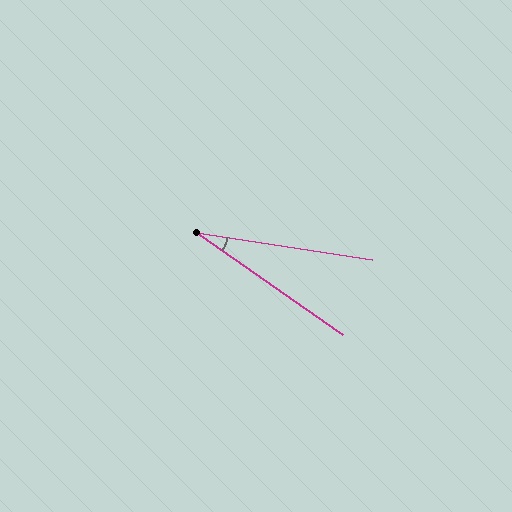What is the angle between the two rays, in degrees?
Approximately 26 degrees.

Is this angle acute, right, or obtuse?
It is acute.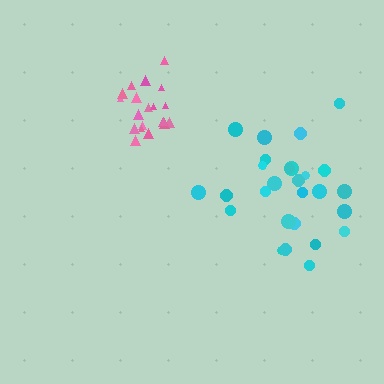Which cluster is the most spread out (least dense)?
Cyan.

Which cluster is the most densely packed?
Pink.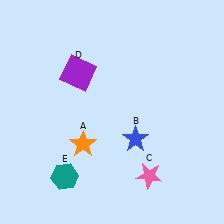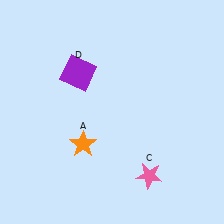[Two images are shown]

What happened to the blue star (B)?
The blue star (B) was removed in Image 2. It was in the bottom-right area of Image 1.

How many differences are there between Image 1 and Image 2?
There are 2 differences between the two images.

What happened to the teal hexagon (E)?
The teal hexagon (E) was removed in Image 2. It was in the bottom-left area of Image 1.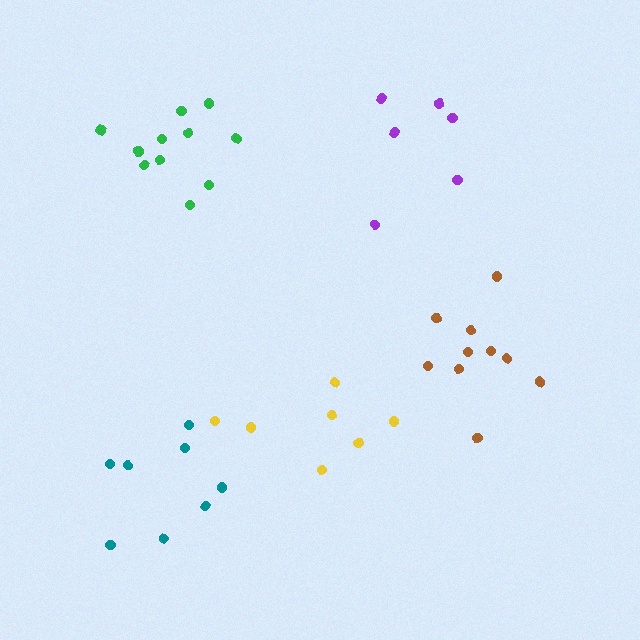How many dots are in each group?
Group 1: 10 dots, Group 2: 6 dots, Group 3: 8 dots, Group 4: 7 dots, Group 5: 11 dots (42 total).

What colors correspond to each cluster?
The clusters are colored: brown, purple, teal, yellow, green.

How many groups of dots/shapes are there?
There are 5 groups.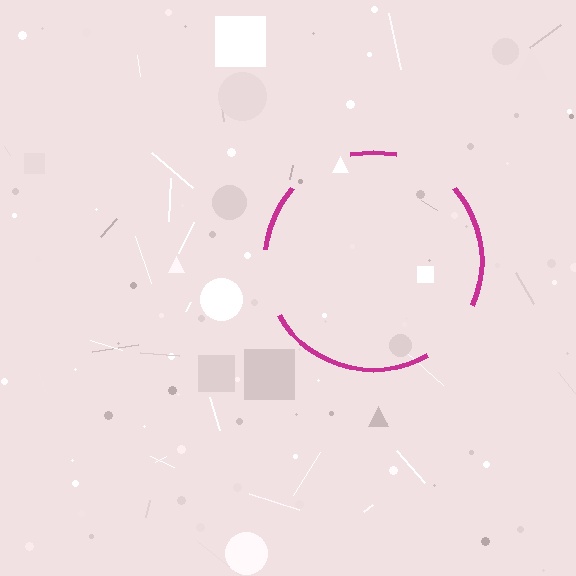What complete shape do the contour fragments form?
The contour fragments form a circle.